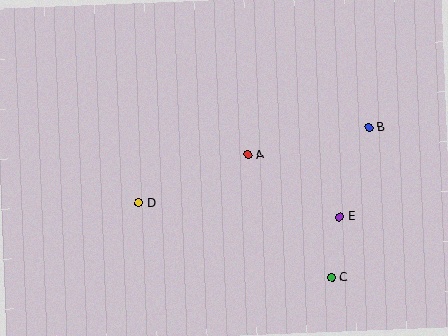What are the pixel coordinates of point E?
Point E is at (340, 217).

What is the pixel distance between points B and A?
The distance between B and A is 124 pixels.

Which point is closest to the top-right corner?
Point B is closest to the top-right corner.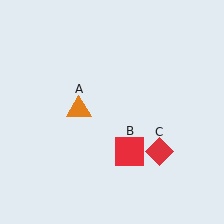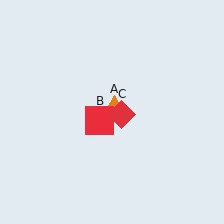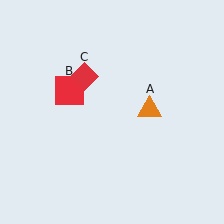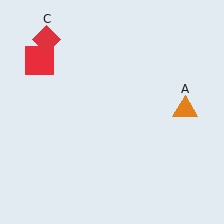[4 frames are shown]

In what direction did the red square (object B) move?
The red square (object B) moved up and to the left.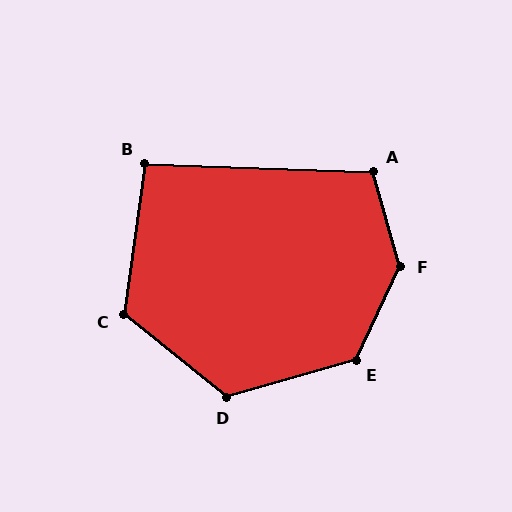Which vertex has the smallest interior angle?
B, at approximately 96 degrees.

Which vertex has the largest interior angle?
F, at approximately 139 degrees.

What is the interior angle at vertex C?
Approximately 121 degrees (obtuse).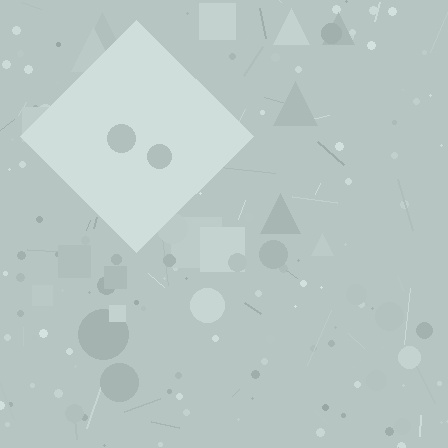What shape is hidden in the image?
A diamond is hidden in the image.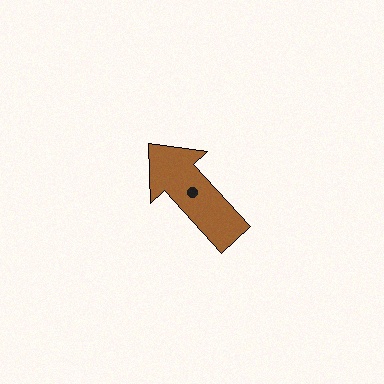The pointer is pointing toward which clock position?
Roughly 11 o'clock.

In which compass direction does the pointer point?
Northwest.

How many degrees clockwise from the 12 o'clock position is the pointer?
Approximately 318 degrees.